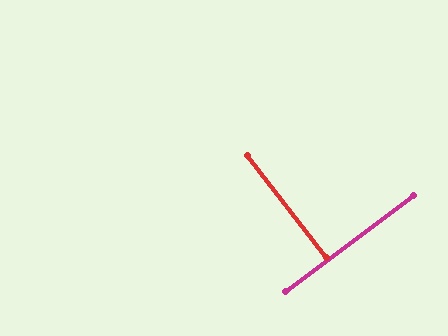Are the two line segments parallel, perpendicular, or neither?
Perpendicular — they meet at approximately 89°.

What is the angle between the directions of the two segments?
Approximately 89 degrees.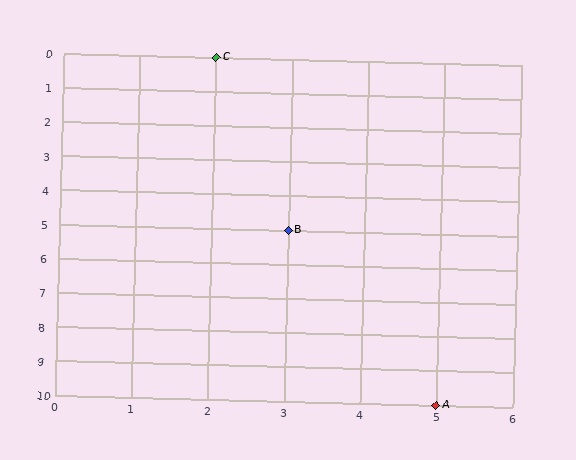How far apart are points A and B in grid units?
Points A and B are 2 columns and 5 rows apart (about 5.4 grid units diagonally).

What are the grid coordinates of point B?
Point B is at grid coordinates (3, 5).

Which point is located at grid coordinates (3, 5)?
Point B is at (3, 5).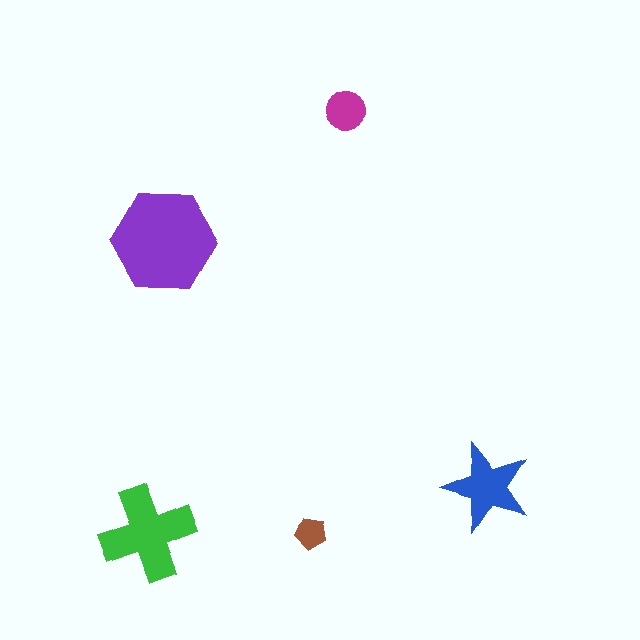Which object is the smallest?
The brown pentagon.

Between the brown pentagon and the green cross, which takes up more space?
The green cross.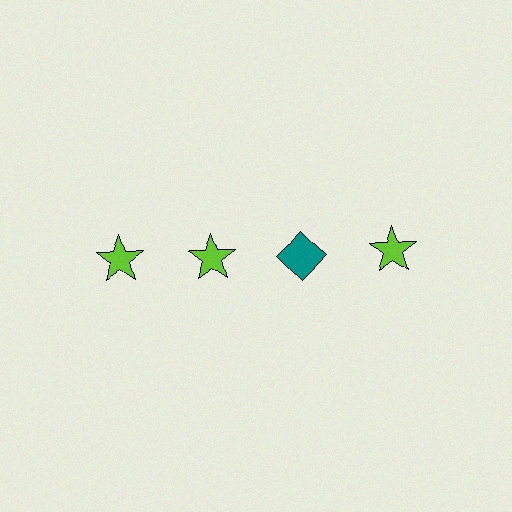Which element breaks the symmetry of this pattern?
The teal diamond in the top row, center column breaks the symmetry. All other shapes are lime stars.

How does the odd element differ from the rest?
It differs in both color (teal instead of lime) and shape (diamond instead of star).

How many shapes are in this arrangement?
There are 4 shapes arranged in a grid pattern.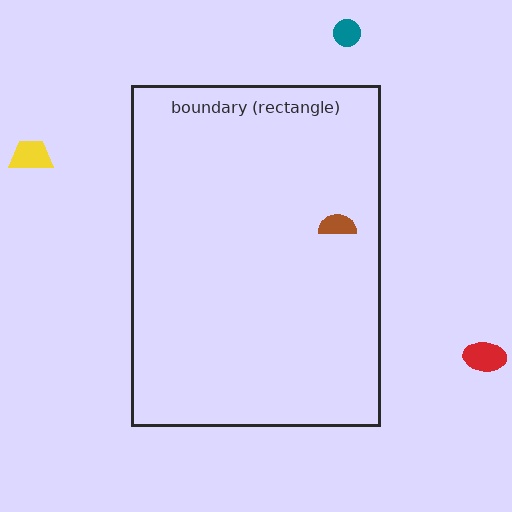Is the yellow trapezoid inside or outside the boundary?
Outside.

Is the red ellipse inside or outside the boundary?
Outside.